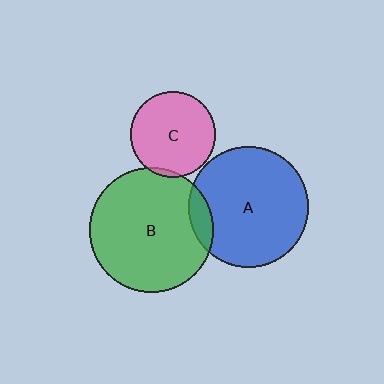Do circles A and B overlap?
Yes.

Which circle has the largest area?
Circle B (green).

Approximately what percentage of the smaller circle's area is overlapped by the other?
Approximately 10%.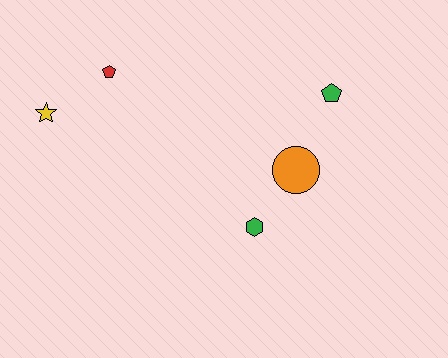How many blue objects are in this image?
There are no blue objects.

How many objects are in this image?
There are 5 objects.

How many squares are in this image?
There are no squares.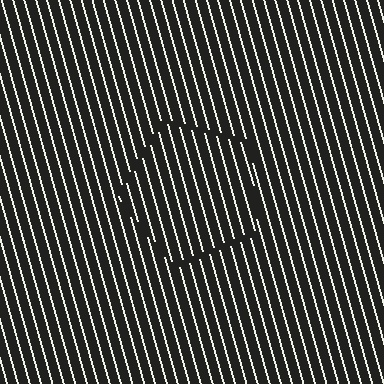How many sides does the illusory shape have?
5 sides — the line-ends trace a pentagon.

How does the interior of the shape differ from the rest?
The interior of the shape contains the same grating, shifted by half a period — the contour is defined by the phase discontinuity where line-ends from the inner and outer gratings abut.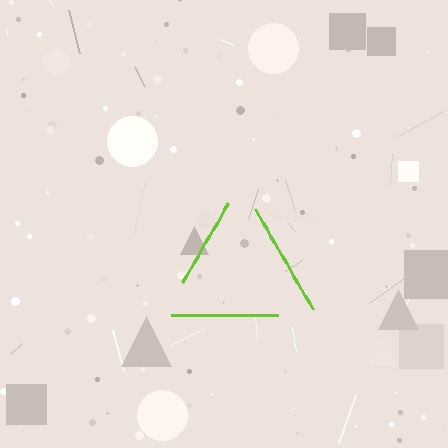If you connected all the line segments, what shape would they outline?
They would outline a triangle.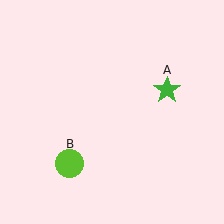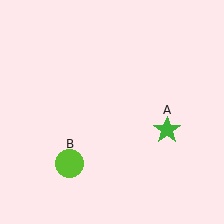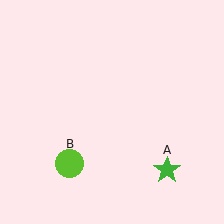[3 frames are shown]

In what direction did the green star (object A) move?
The green star (object A) moved down.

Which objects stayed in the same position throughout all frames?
Lime circle (object B) remained stationary.